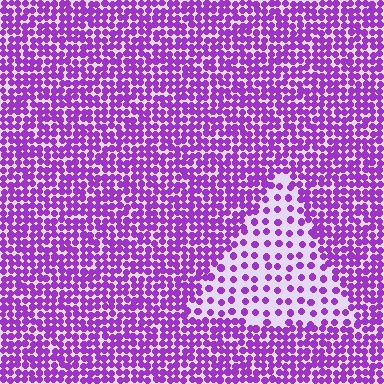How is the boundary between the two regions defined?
The boundary is defined by a change in element density (approximately 2.5x ratio). All elements are the same color, size, and shape.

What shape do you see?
I see a triangle.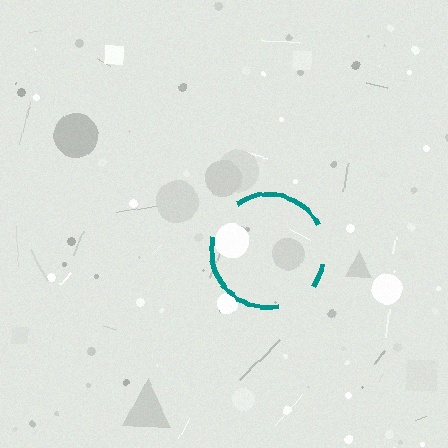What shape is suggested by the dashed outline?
The dashed outline suggests a circle.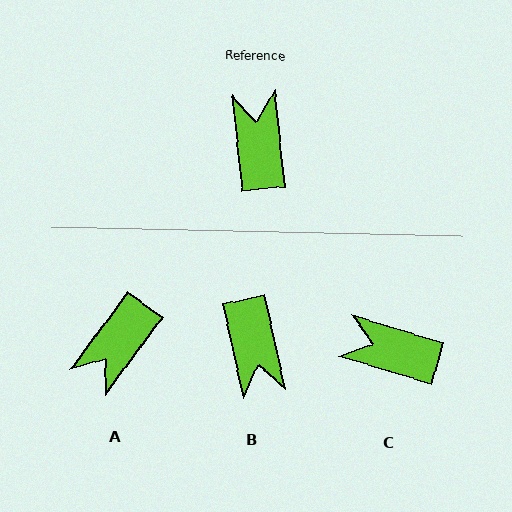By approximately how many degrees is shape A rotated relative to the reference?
Approximately 138 degrees counter-clockwise.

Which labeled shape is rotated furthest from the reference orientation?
B, about 173 degrees away.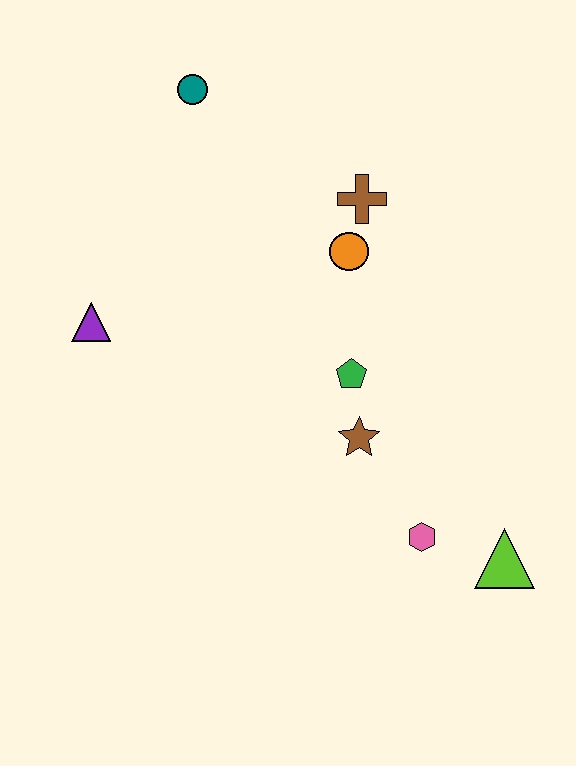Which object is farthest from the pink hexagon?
The teal circle is farthest from the pink hexagon.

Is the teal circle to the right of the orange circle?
No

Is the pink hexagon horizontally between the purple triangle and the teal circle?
No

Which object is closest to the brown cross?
The orange circle is closest to the brown cross.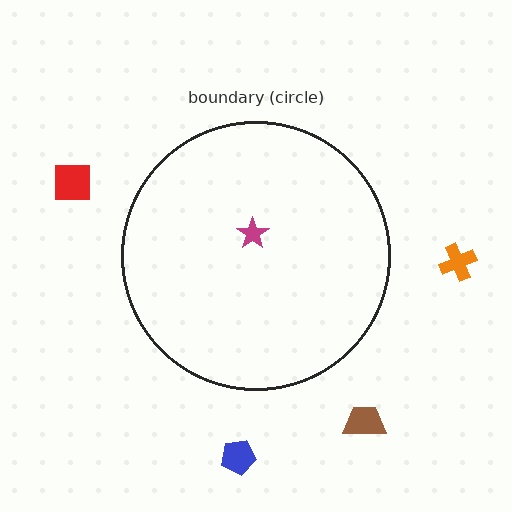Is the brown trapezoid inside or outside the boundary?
Outside.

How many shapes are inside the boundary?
1 inside, 4 outside.